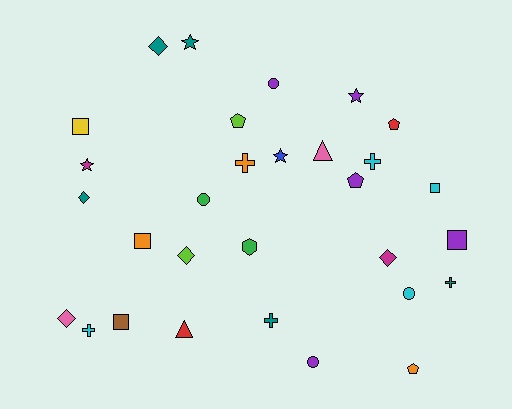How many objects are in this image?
There are 30 objects.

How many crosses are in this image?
There are 5 crosses.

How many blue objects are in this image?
There is 1 blue object.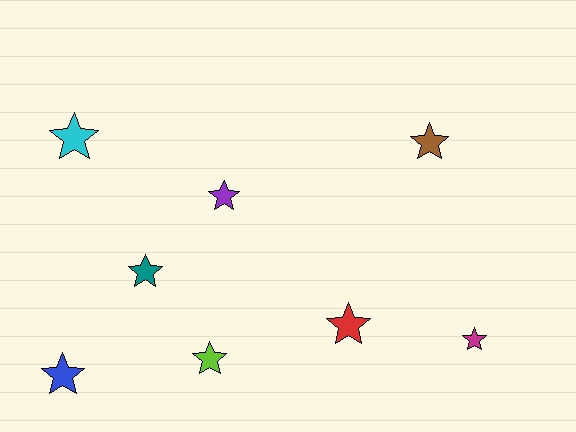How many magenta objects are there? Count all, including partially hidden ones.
There is 1 magenta object.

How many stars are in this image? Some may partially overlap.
There are 8 stars.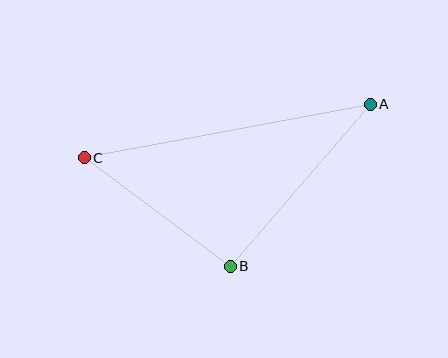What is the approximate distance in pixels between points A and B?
The distance between A and B is approximately 214 pixels.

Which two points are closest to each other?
Points B and C are closest to each other.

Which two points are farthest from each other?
Points A and C are farthest from each other.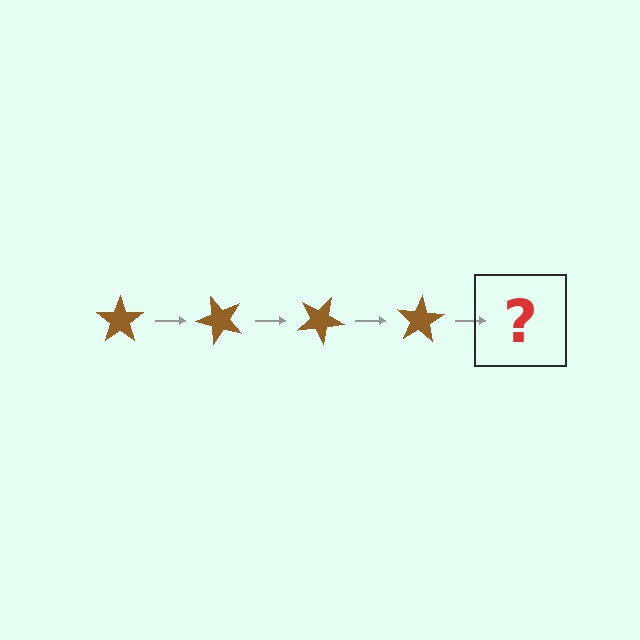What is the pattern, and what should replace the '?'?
The pattern is that the star rotates 50 degrees each step. The '?' should be a brown star rotated 200 degrees.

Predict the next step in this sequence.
The next step is a brown star rotated 200 degrees.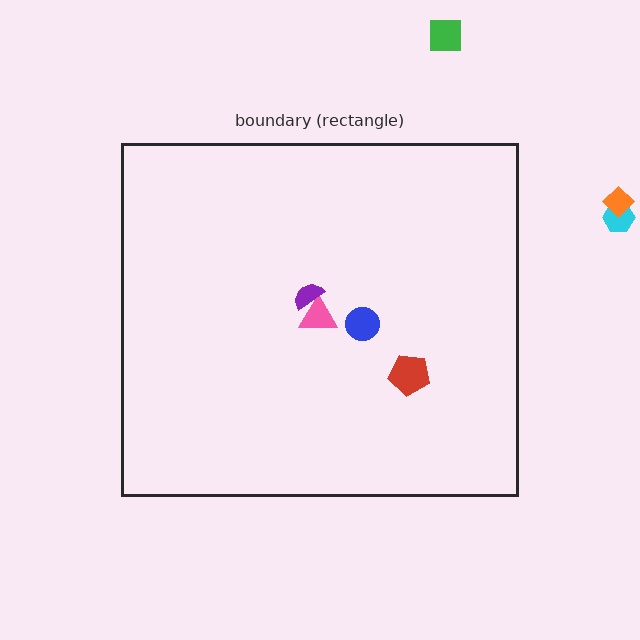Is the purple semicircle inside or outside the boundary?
Inside.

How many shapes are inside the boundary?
4 inside, 3 outside.